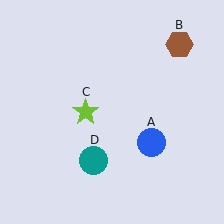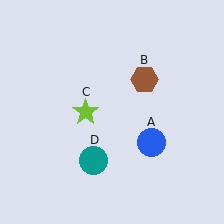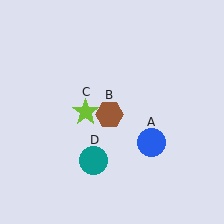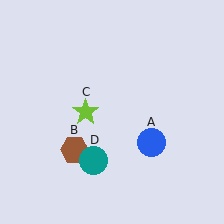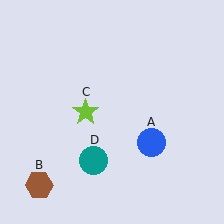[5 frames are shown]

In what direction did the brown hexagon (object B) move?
The brown hexagon (object B) moved down and to the left.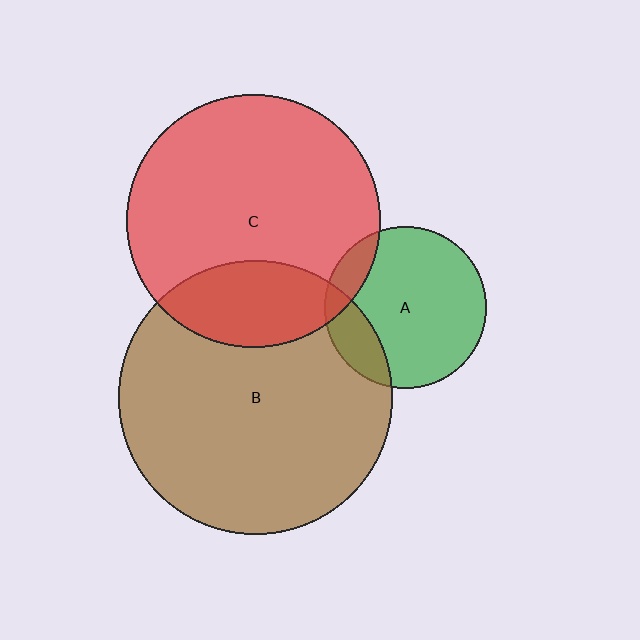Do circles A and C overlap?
Yes.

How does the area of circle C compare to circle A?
Approximately 2.5 times.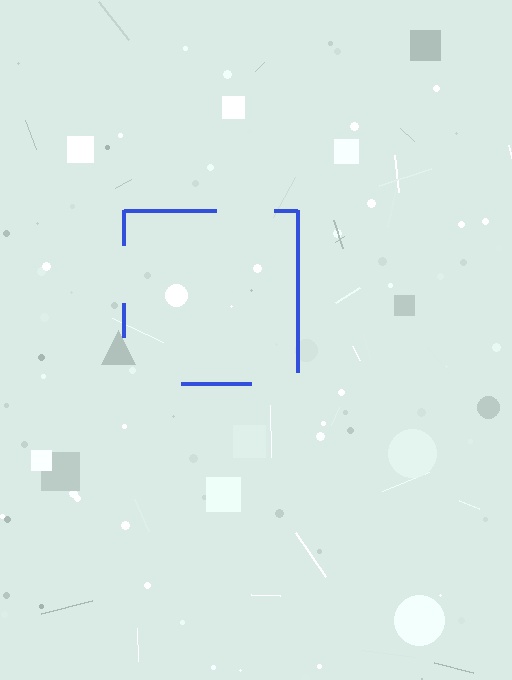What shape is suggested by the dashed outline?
The dashed outline suggests a square.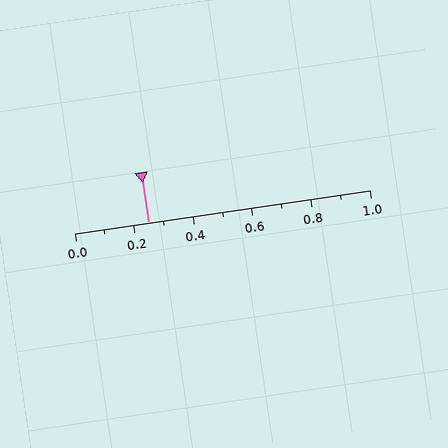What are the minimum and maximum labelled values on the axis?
The axis runs from 0.0 to 1.0.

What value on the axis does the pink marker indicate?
The marker indicates approximately 0.25.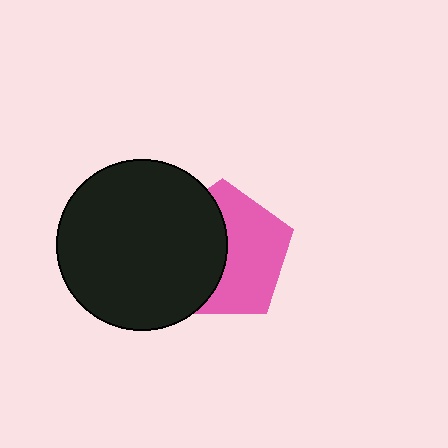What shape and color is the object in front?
The object in front is a black circle.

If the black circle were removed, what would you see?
You would see the complete pink pentagon.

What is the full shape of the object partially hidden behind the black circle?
The partially hidden object is a pink pentagon.